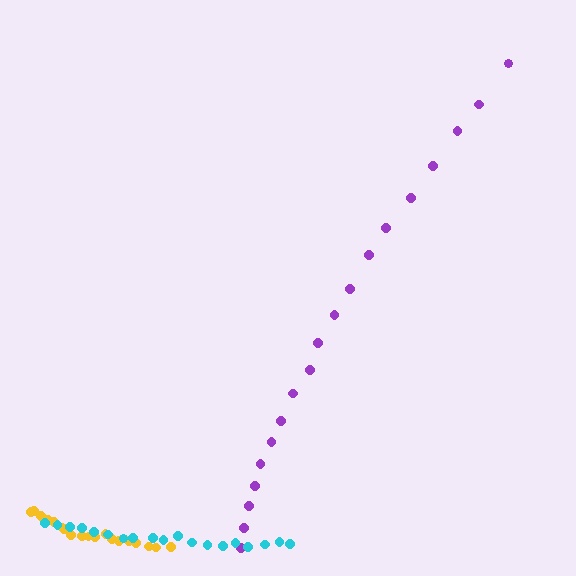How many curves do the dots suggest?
There are 3 distinct paths.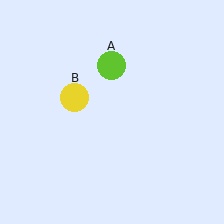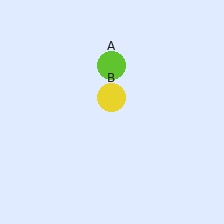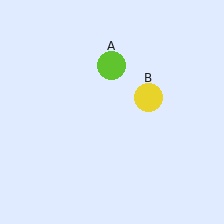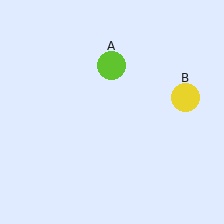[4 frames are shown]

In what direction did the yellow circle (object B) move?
The yellow circle (object B) moved right.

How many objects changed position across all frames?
1 object changed position: yellow circle (object B).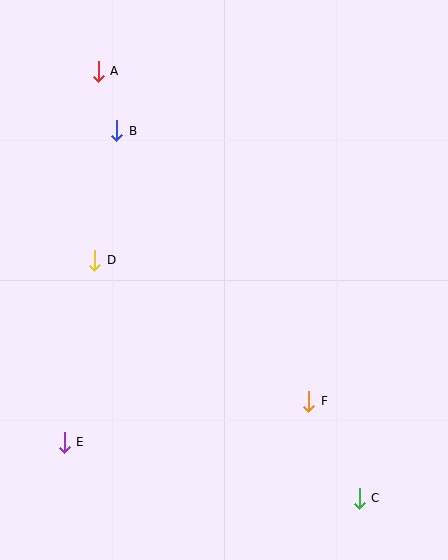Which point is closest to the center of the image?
Point D at (95, 260) is closest to the center.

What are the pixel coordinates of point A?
Point A is at (98, 71).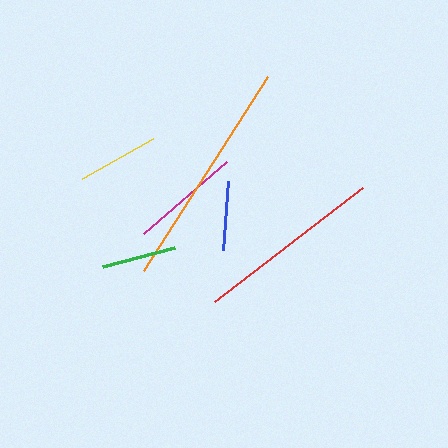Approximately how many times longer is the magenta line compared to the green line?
The magenta line is approximately 1.5 times the length of the green line.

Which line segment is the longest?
The orange line is the longest at approximately 231 pixels.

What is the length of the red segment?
The red segment is approximately 187 pixels long.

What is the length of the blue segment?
The blue segment is approximately 69 pixels long.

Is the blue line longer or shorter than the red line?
The red line is longer than the blue line.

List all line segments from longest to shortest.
From longest to shortest: orange, red, magenta, yellow, green, blue.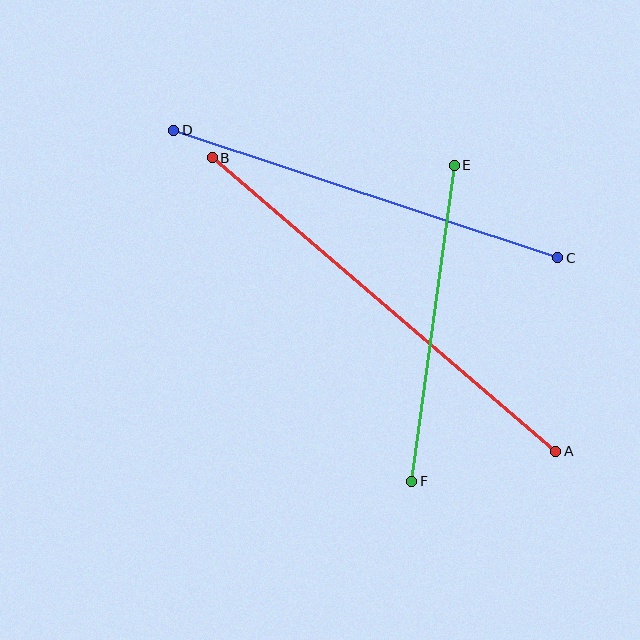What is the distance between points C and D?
The distance is approximately 405 pixels.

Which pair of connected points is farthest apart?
Points A and B are farthest apart.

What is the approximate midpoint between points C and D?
The midpoint is at approximately (366, 194) pixels.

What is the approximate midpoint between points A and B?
The midpoint is at approximately (384, 305) pixels.